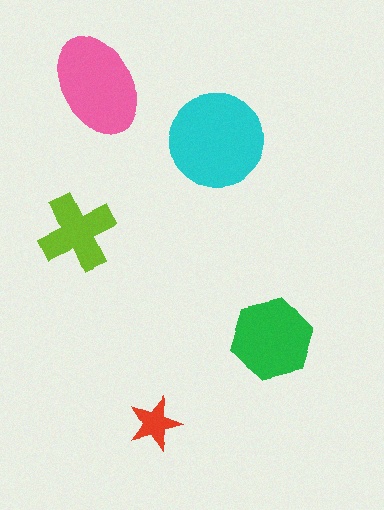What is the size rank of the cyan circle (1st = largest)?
1st.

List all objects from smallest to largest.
The red star, the lime cross, the green hexagon, the pink ellipse, the cyan circle.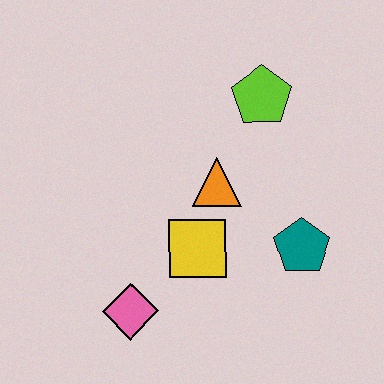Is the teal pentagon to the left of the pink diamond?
No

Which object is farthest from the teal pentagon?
The pink diamond is farthest from the teal pentagon.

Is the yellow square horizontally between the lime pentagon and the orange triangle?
No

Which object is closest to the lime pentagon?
The orange triangle is closest to the lime pentagon.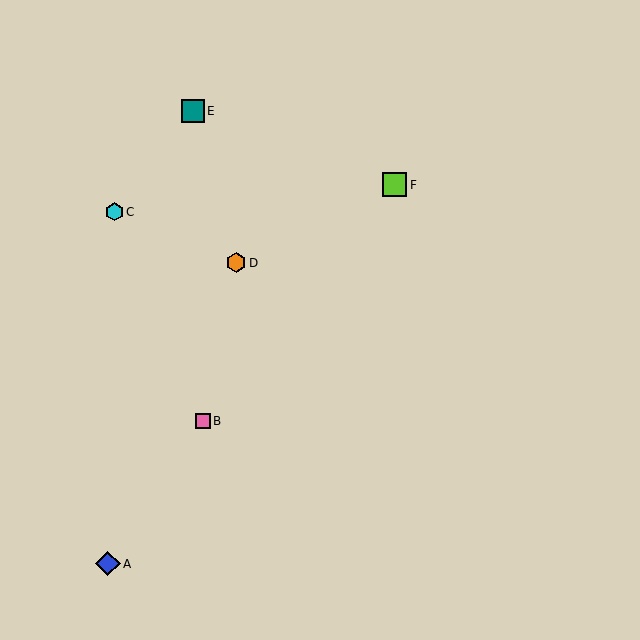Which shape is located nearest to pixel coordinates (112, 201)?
The cyan hexagon (labeled C) at (114, 212) is nearest to that location.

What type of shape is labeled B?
Shape B is a pink square.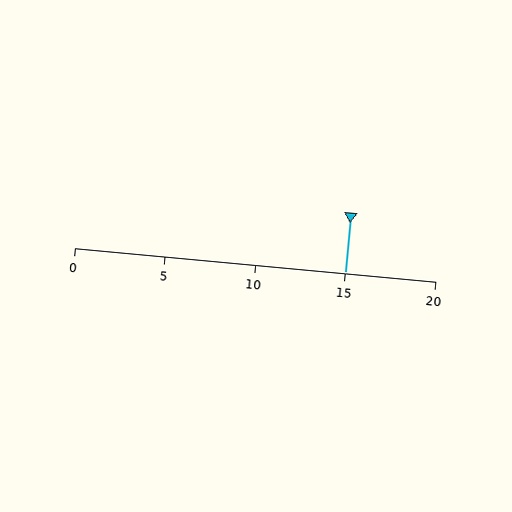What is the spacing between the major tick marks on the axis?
The major ticks are spaced 5 apart.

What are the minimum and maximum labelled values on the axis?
The axis runs from 0 to 20.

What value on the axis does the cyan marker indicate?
The marker indicates approximately 15.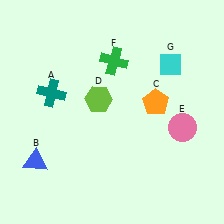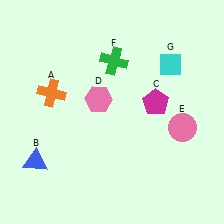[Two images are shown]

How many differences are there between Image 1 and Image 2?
There are 3 differences between the two images.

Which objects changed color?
A changed from teal to orange. C changed from orange to magenta. D changed from lime to pink.